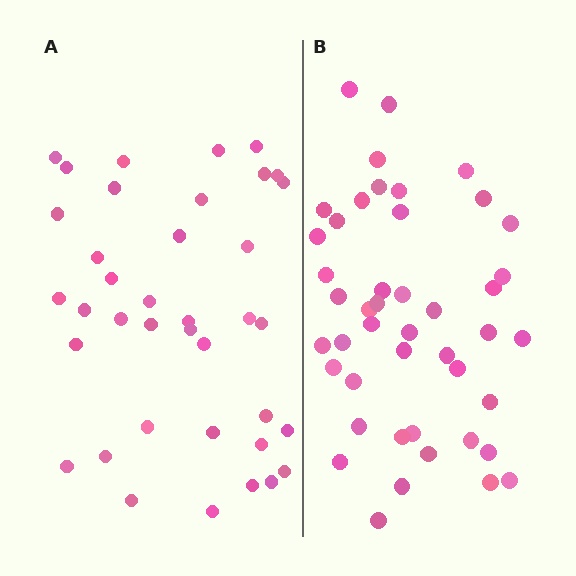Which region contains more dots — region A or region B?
Region B (the right region) has more dots.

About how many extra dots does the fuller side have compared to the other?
Region B has roughly 8 or so more dots than region A.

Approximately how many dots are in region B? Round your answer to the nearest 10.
About 40 dots. (The exact count is 45, which rounds to 40.)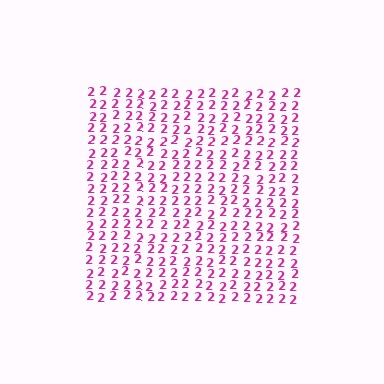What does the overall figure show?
The overall figure shows a square.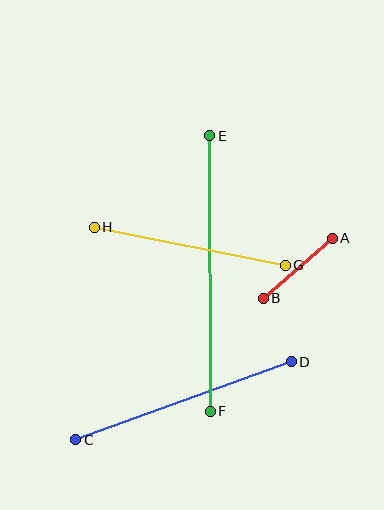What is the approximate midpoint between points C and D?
The midpoint is at approximately (183, 401) pixels.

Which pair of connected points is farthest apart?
Points E and F are farthest apart.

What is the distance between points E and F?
The distance is approximately 276 pixels.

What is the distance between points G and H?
The distance is approximately 195 pixels.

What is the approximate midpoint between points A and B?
The midpoint is at approximately (298, 268) pixels.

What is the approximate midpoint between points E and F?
The midpoint is at approximately (210, 273) pixels.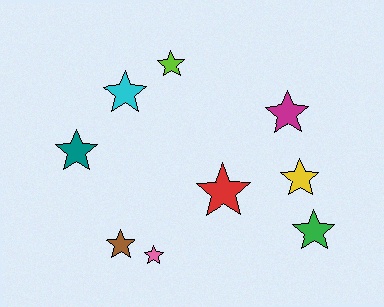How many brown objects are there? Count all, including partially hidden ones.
There is 1 brown object.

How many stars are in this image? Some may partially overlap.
There are 9 stars.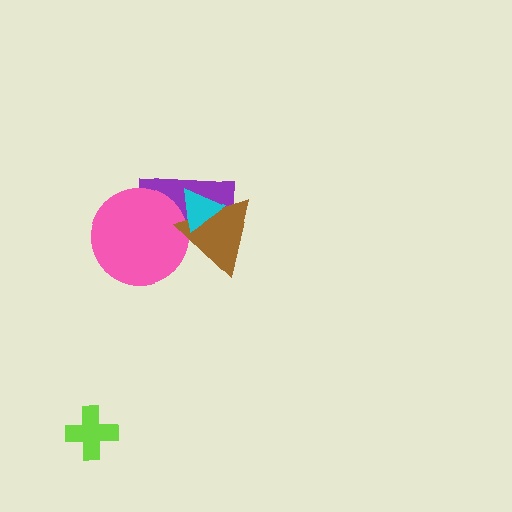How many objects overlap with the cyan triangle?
3 objects overlap with the cyan triangle.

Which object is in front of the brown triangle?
The cyan triangle is in front of the brown triangle.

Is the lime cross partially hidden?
No, no other shape covers it.